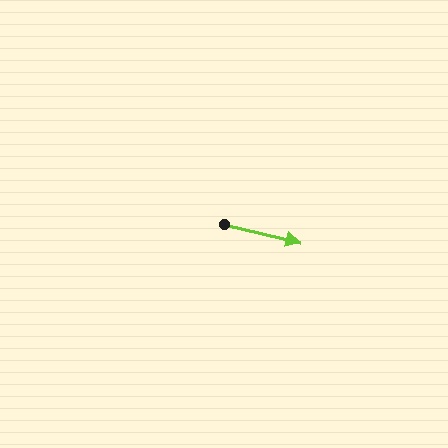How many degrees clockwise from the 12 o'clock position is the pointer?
Approximately 103 degrees.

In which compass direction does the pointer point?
East.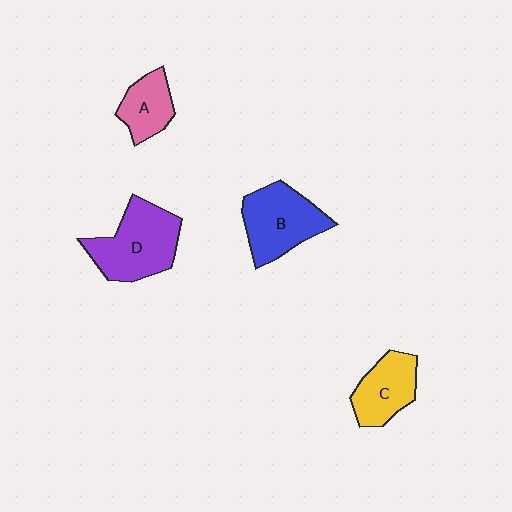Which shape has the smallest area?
Shape A (pink).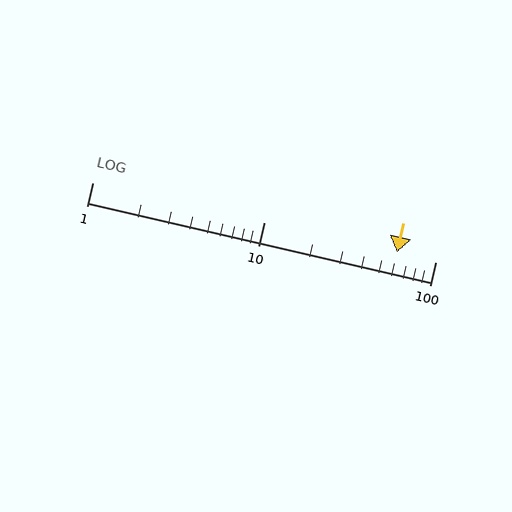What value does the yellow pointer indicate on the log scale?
The pointer indicates approximately 60.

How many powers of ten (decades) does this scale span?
The scale spans 2 decades, from 1 to 100.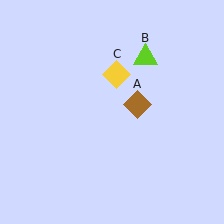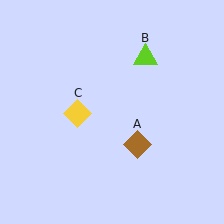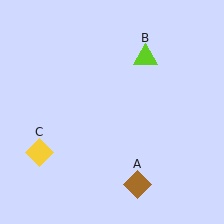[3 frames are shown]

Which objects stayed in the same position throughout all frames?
Lime triangle (object B) remained stationary.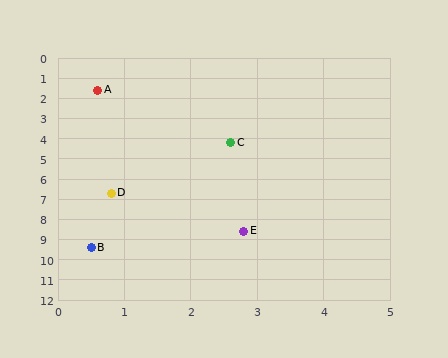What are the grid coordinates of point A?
Point A is at approximately (0.6, 1.6).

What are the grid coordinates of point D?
Point D is at approximately (0.8, 6.7).